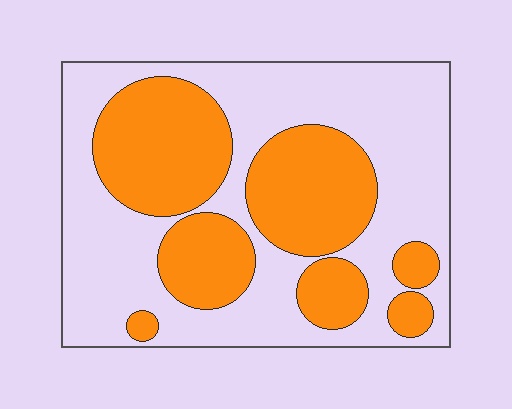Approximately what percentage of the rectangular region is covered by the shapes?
Approximately 40%.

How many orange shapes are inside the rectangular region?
7.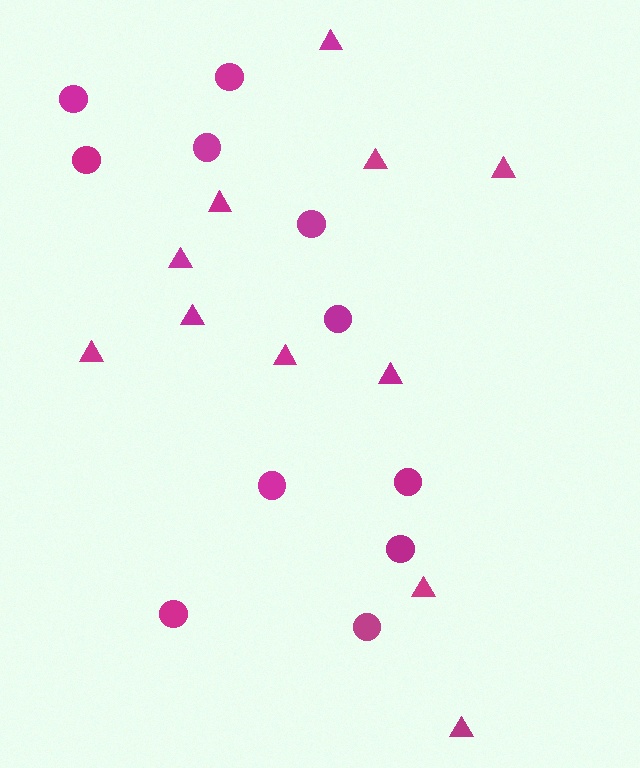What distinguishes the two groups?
There are 2 groups: one group of triangles (11) and one group of circles (11).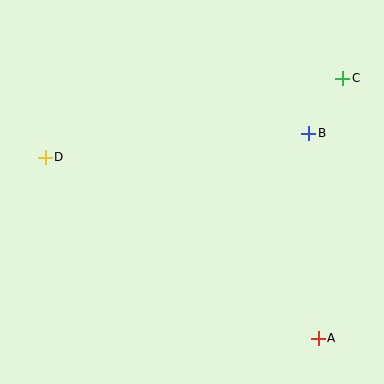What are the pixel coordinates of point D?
Point D is at (45, 157).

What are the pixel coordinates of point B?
Point B is at (309, 133).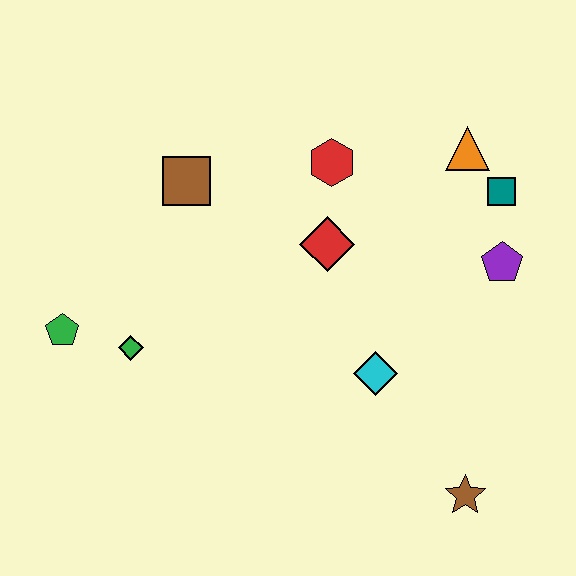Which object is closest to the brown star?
The cyan diamond is closest to the brown star.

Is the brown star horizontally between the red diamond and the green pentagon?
No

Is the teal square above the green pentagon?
Yes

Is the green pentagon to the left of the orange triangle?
Yes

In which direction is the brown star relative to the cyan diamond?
The brown star is below the cyan diamond.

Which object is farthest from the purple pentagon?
The green pentagon is farthest from the purple pentagon.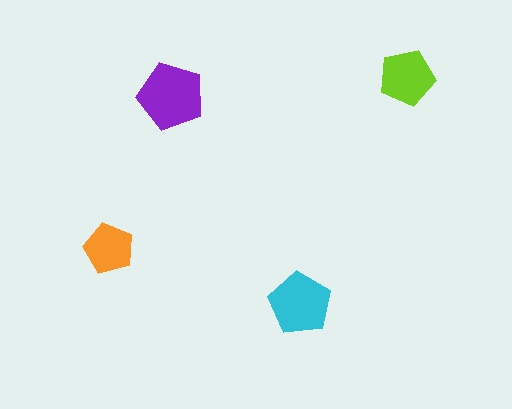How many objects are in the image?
There are 4 objects in the image.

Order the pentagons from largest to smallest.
the purple one, the cyan one, the lime one, the orange one.